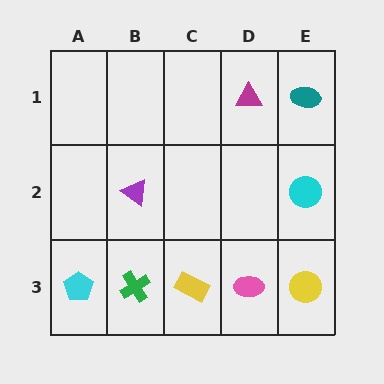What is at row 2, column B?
A purple triangle.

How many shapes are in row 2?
2 shapes.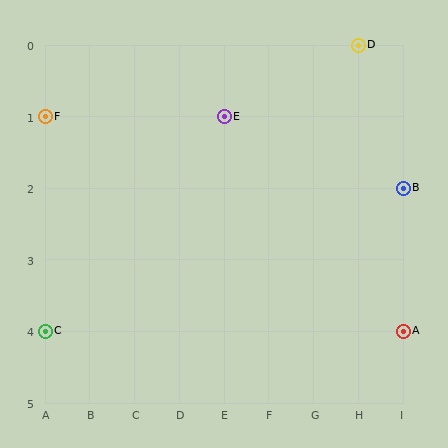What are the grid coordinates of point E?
Point E is at grid coordinates (E, 1).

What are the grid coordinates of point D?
Point D is at grid coordinates (H, 0).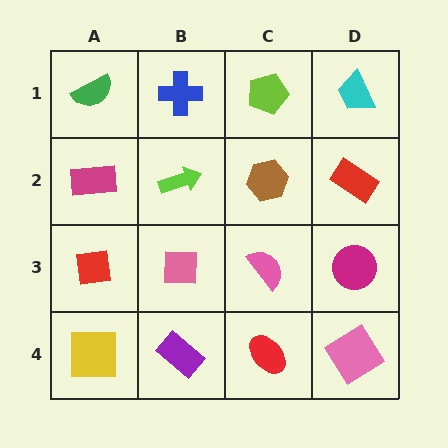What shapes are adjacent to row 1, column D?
A red rectangle (row 2, column D), a lime pentagon (row 1, column C).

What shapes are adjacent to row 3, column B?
A lime arrow (row 2, column B), a purple rectangle (row 4, column B), a red square (row 3, column A), a pink semicircle (row 3, column C).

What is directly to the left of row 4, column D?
A red ellipse.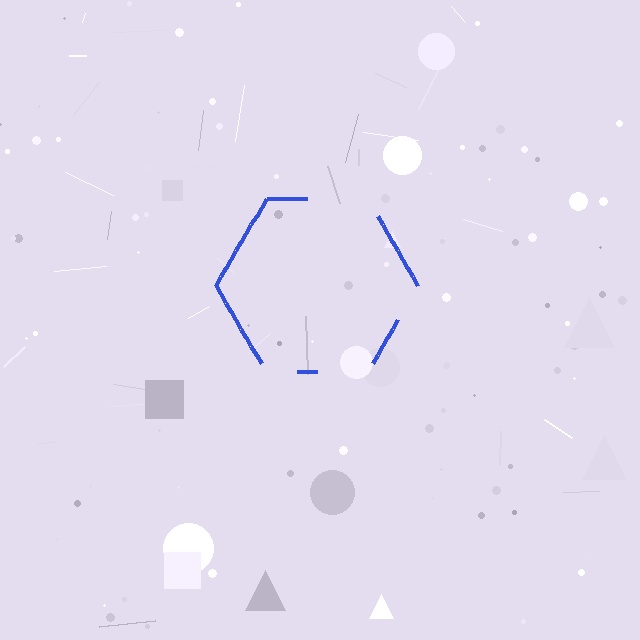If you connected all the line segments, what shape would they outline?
They would outline a hexagon.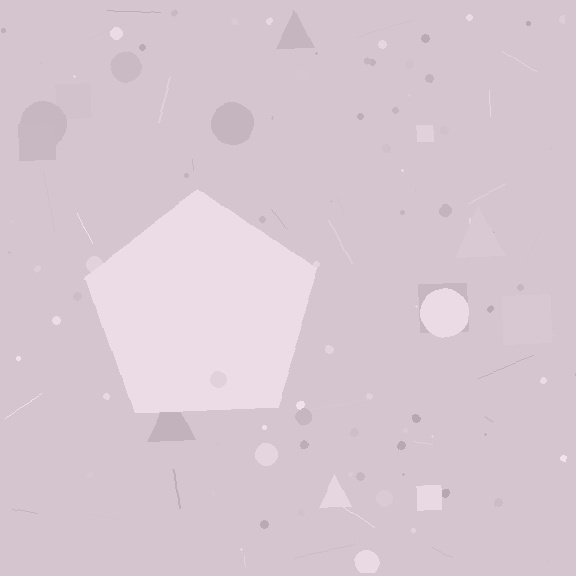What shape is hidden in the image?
A pentagon is hidden in the image.